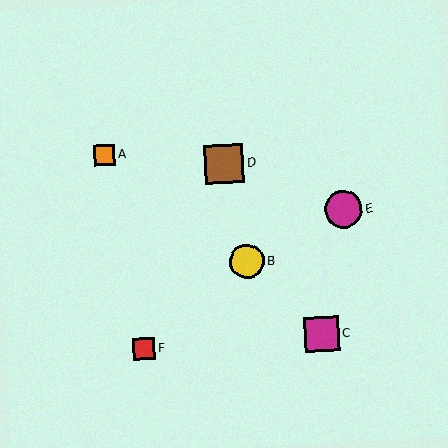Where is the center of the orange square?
The center of the orange square is at (104, 155).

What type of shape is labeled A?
Shape A is an orange square.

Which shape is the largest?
The brown square (labeled D) is the largest.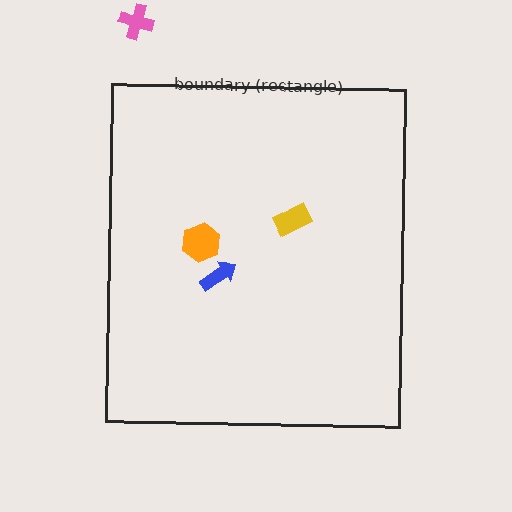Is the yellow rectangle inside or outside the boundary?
Inside.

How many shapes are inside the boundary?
3 inside, 1 outside.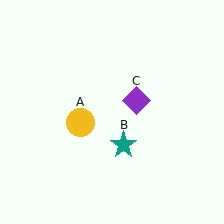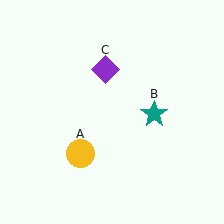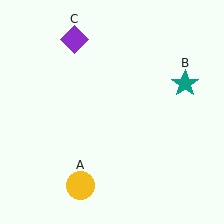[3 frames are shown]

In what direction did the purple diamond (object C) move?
The purple diamond (object C) moved up and to the left.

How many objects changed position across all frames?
3 objects changed position: yellow circle (object A), teal star (object B), purple diamond (object C).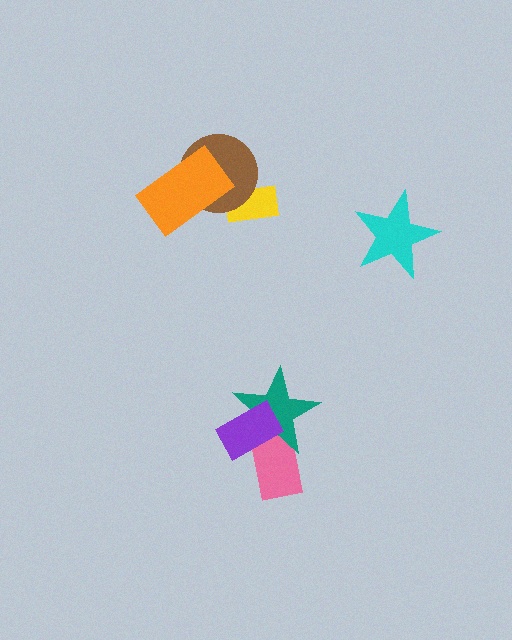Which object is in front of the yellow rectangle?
The brown circle is in front of the yellow rectangle.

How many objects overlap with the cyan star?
0 objects overlap with the cyan star.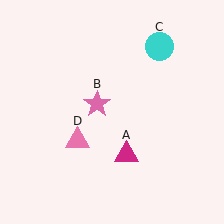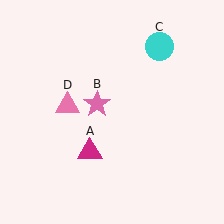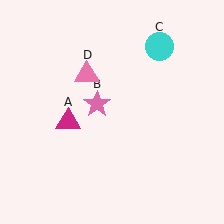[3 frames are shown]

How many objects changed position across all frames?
2 objects changed position: magenta triangle (object A), pink triangle (object D).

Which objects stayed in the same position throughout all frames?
Pink star (object B) and cyan circle (object C) remained stationary.